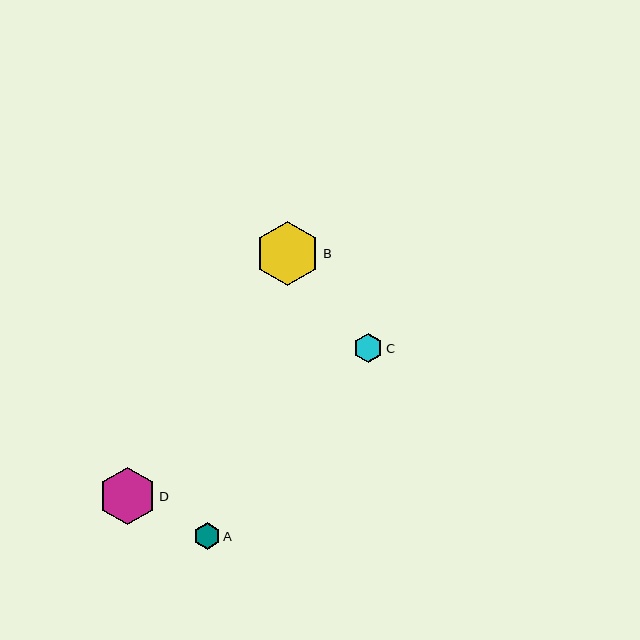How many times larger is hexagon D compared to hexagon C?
Hexagon D is approximately 2.0 times the size of hexagon C.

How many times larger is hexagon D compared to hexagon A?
Hexagon D is approximately 2.2 times the size of hexagon A.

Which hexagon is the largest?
Hexagon B is the largest with a size of approximately 65 pixels.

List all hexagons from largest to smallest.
From largest to smallest: B, D, C, A.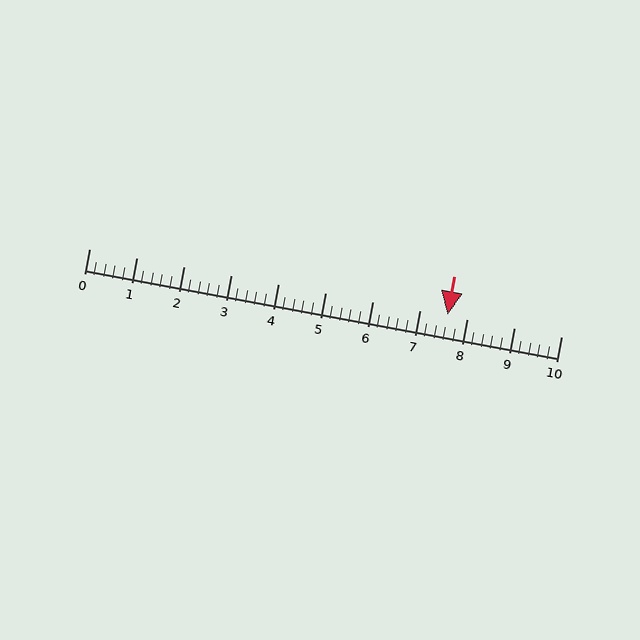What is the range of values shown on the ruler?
The ruler shows values from 0 to 10.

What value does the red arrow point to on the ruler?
The red arrow points to approximately 7.6.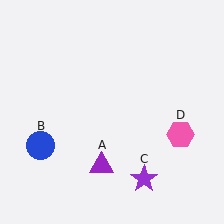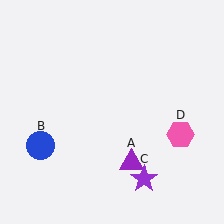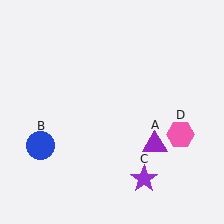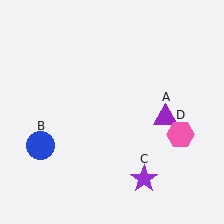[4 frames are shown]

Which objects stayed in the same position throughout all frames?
Blue circle (object B) and purple star (object C) and pink hexagon (object D) remained stationary.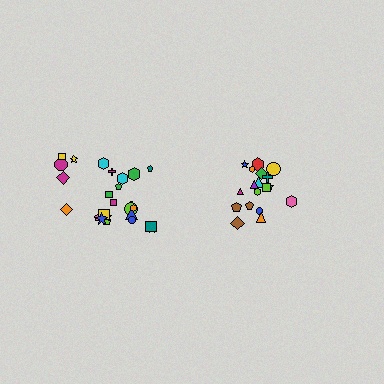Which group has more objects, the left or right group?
The left group.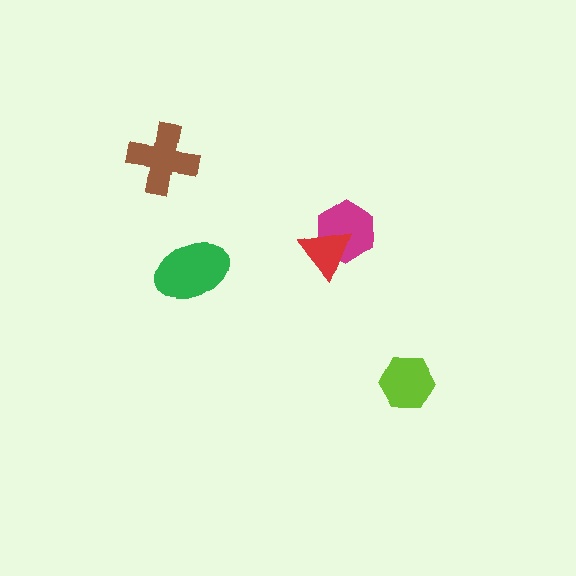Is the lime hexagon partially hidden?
No, no other shape covers it.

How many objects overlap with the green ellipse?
0 objects overlap with the green ellipse.